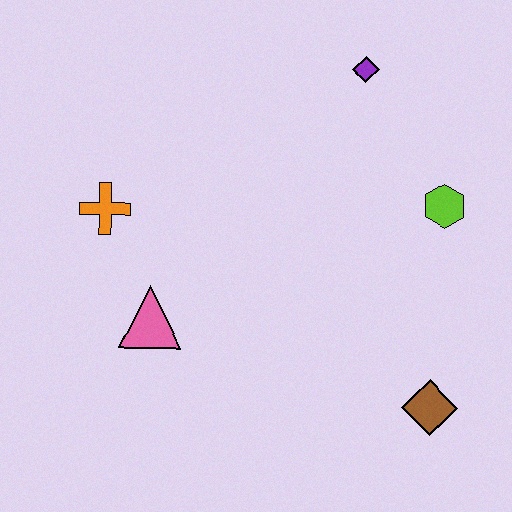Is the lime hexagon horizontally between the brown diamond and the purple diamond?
No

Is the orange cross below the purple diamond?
Yes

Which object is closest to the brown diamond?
The lime hexagon is closest to the brown diamond.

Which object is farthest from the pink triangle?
The purple diamond is farthest from the pink triangle.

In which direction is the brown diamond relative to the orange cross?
The brown diamond is to the right of the orange cross.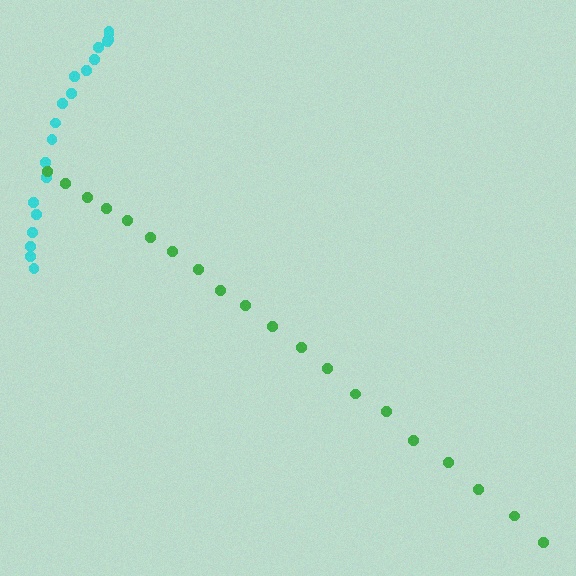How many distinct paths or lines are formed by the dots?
There are 2 distinct paths.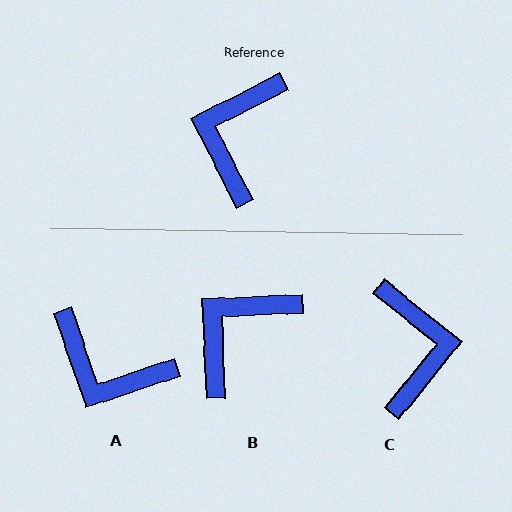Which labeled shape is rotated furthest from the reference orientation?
C, about 156 degrees away.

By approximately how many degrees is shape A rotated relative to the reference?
Approximately 82 degrees counter-clockwise.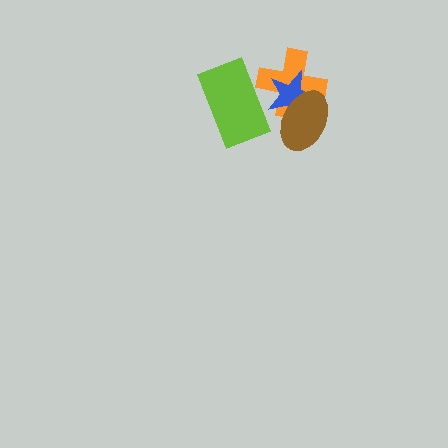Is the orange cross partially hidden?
Yes, it is partially covered by another shape.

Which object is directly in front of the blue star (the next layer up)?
The brown ellipse is directly in front of the blue star.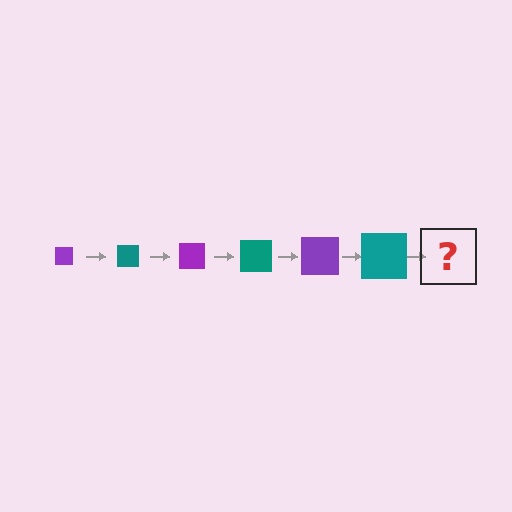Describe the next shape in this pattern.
It should be a purple square, larger than the previous one.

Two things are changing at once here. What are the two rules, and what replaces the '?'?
The two rules are that the square grows larger each step and the color cycles through purple and teal. The '?' should be a purple square, larger than the previous one.